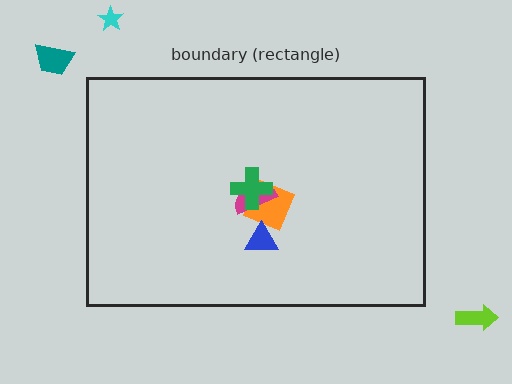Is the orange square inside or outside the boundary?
Inside.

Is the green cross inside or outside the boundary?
Inside.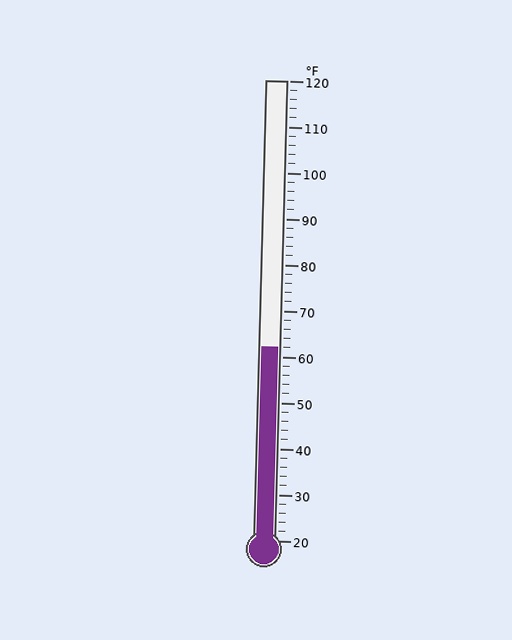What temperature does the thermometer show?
The thermometer shows approximately 62°F.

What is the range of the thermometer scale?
The thermometer scale ranges from 20°F to 120°F.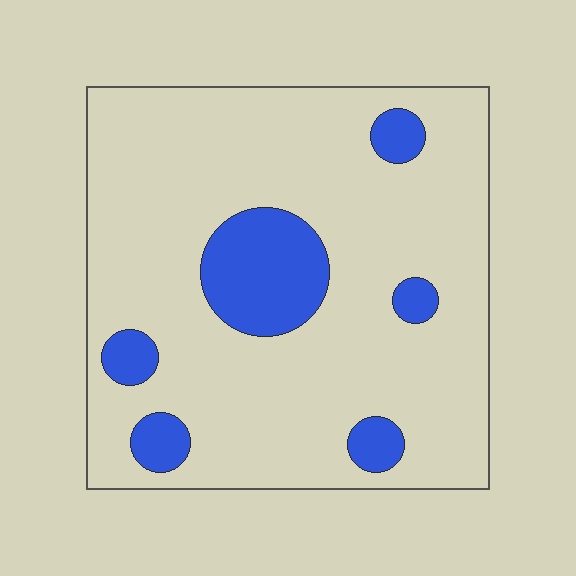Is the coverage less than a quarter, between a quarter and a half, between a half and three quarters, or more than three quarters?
Less than a quarter.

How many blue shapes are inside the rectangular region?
6.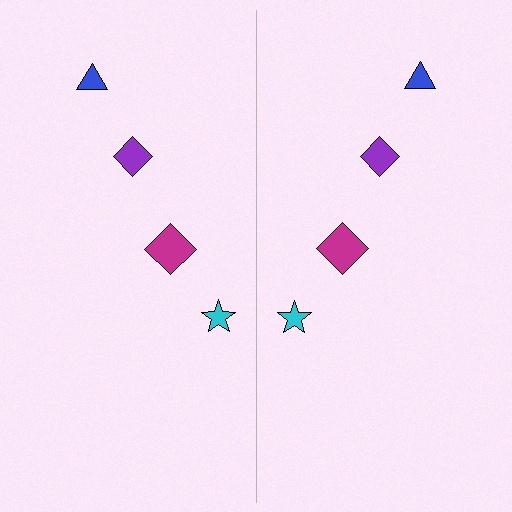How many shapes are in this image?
There are 8 shapes in this image.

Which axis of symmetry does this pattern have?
The pattern has a vertical axis of symmetry running through the center of the image.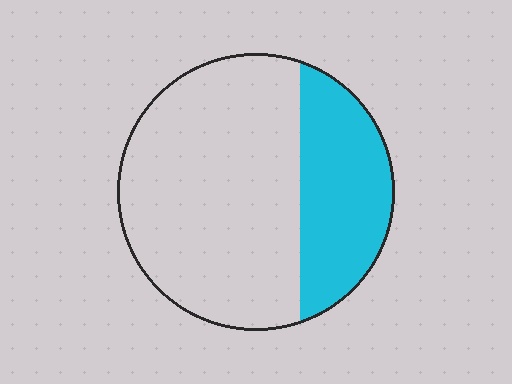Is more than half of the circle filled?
No.